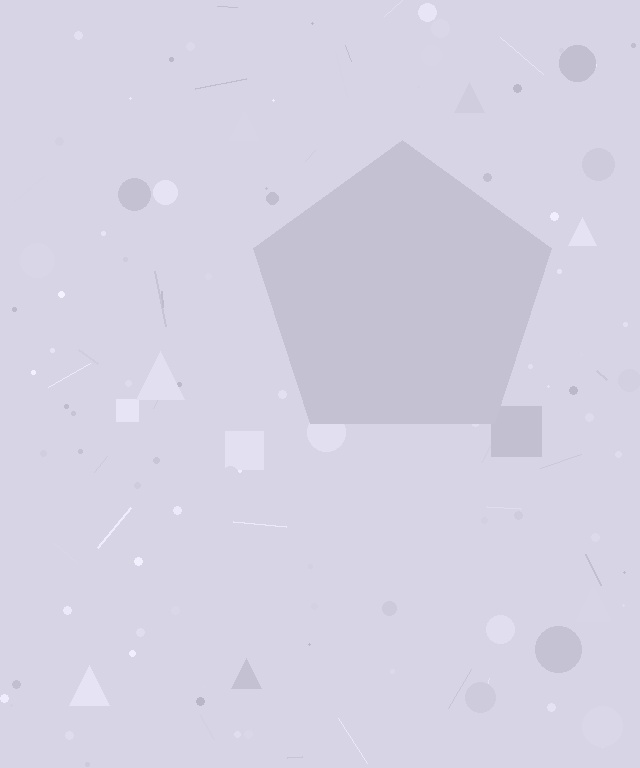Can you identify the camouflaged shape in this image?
The camouflaged shape is a pentagon.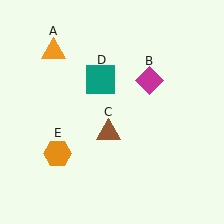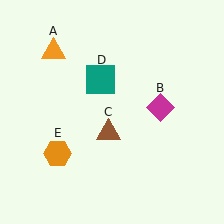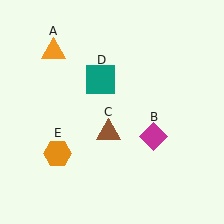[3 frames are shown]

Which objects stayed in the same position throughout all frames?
Orange triangle (object A) and brown triangle (object C) and teal square (object D) and orange hexagon (object E) remained stationary.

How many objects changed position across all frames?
1 object changed position: magenta diamond (object B).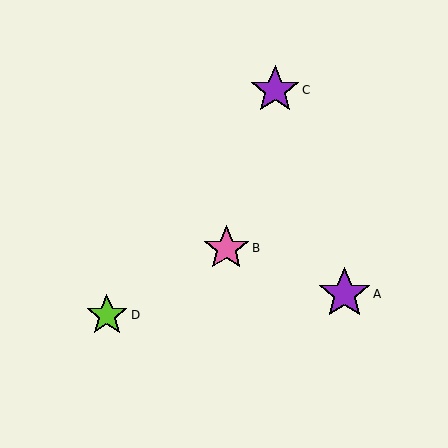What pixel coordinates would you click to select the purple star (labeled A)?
Click at (345, 294) to select the purple star A.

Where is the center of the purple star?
The center of the purple star is at (275, 90).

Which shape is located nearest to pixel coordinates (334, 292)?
The purple star (labeled A) at (345, 294) is nearest to that location.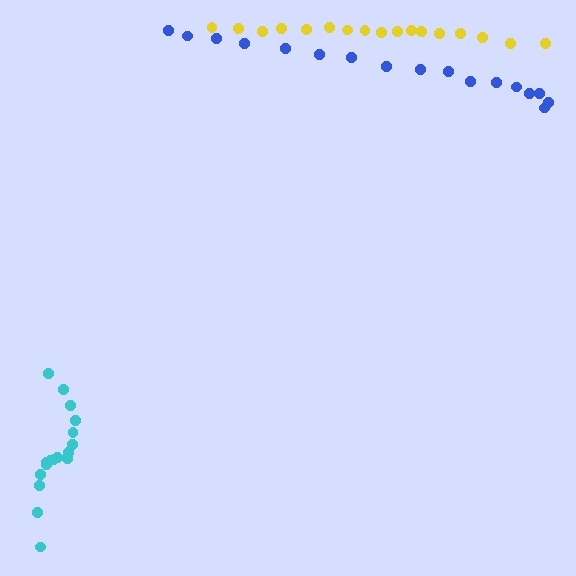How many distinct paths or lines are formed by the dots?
There are 3 distinct paths.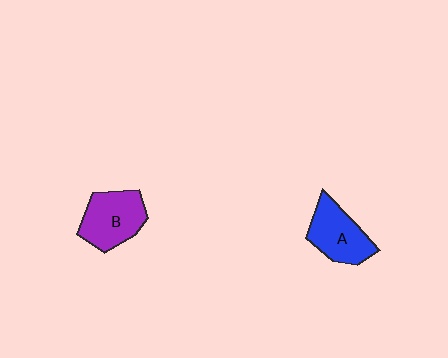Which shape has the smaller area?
Shape A (blue).